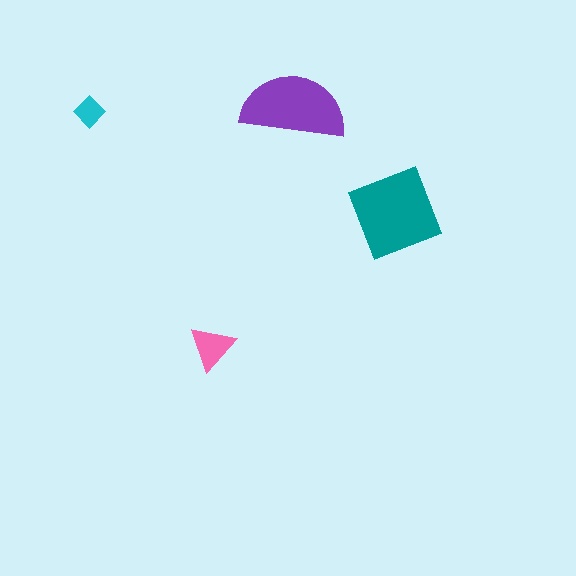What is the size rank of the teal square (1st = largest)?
1st.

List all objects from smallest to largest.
The cyan diamond, the pink triangle, the purple semicircle, the teal square.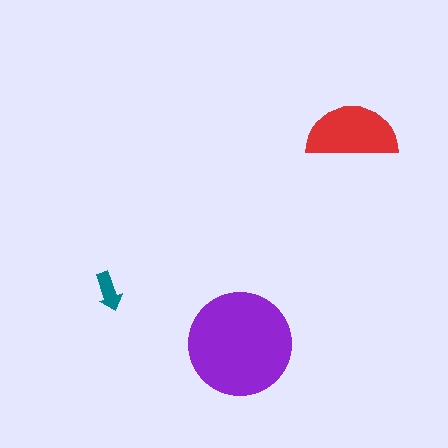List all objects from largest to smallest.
The purple circle, the red semicircle, the teal arrow.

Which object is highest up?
The red semicircle is topmost.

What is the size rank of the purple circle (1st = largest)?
1st.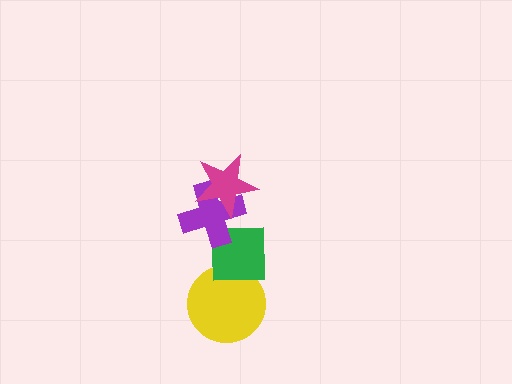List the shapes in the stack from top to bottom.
From top to bottom: the magenta star, the purple cross, the green square, the yellow circle.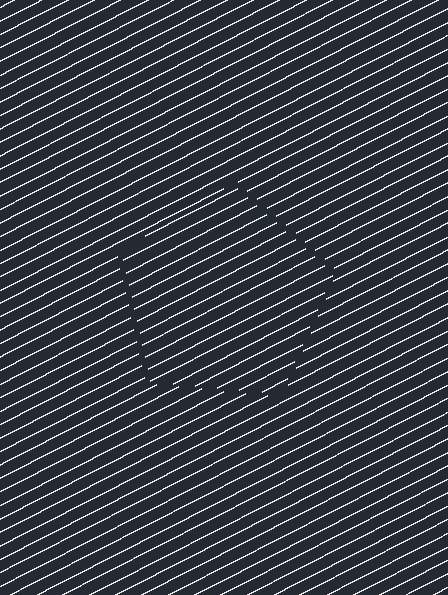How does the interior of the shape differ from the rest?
The interior of the shape contains the same grating, shifted by half a period — the contour is defined by the phase discontinuity where line-ends from the inner and outer gratings abut.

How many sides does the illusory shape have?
5 sides — the line-ends trace a pentagon.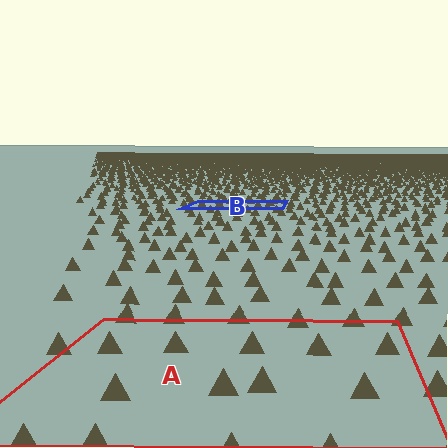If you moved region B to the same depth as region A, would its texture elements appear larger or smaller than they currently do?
They would appear larger. At a closer depth, the same texture elements are projected at a bigger on-screen size.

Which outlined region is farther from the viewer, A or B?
Region B is farther from the viewer — the texture elements inside it appear smaller and more densely packed.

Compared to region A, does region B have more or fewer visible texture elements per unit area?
Region B has more texture elements per unit area — they are packed more densely because it is farther away.